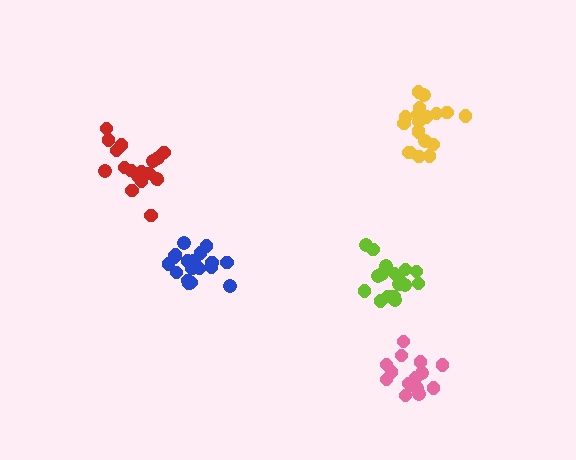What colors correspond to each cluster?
The clusters are colored: yellow, pink, blue, lime, red.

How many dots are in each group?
Group 1: 19 dots, Group 2: 17 dots, Group 3: 20 dots, Group 4: 18 dots, Group 5: 18 dots (92 total).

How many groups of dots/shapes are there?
There are 5 groups.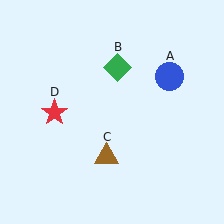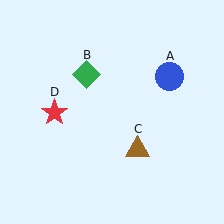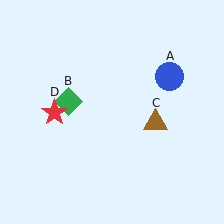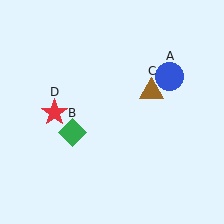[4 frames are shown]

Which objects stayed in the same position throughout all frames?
Blue circle (object A) and red star (object D) remained stationary.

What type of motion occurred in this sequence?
The green diamond (object B), brown triangle (object C) rotated counterclockwise around the center of the scene.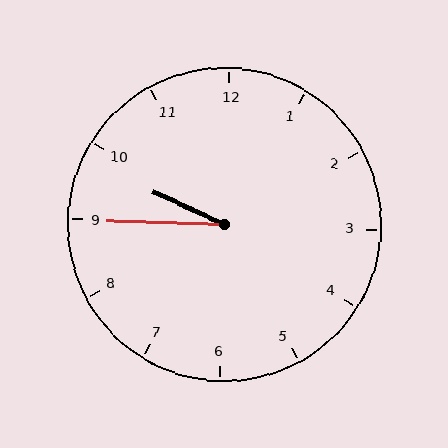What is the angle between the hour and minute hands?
Approximately 22 degrees.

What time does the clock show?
9:45.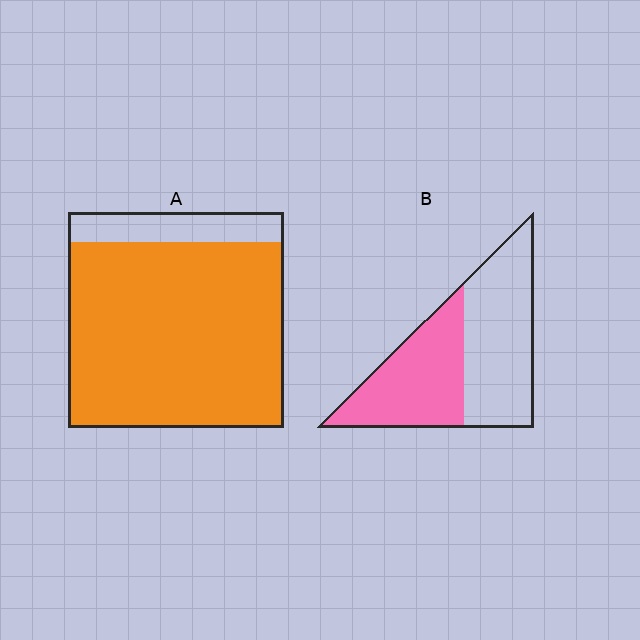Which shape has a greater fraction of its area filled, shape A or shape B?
Shape A.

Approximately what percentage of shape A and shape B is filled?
A is approximately 85% and B is approximately 45%.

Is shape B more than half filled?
Roughly half.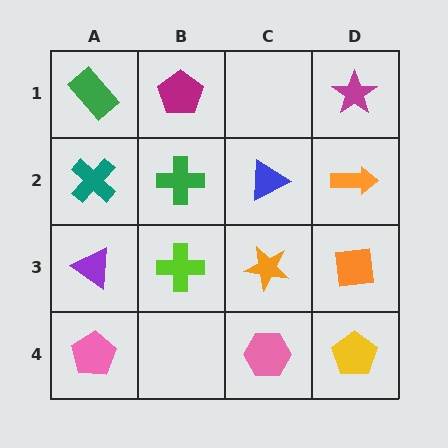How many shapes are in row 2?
4 shapes.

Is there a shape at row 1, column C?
No, that cell is empty.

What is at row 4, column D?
A yellow pentagon.